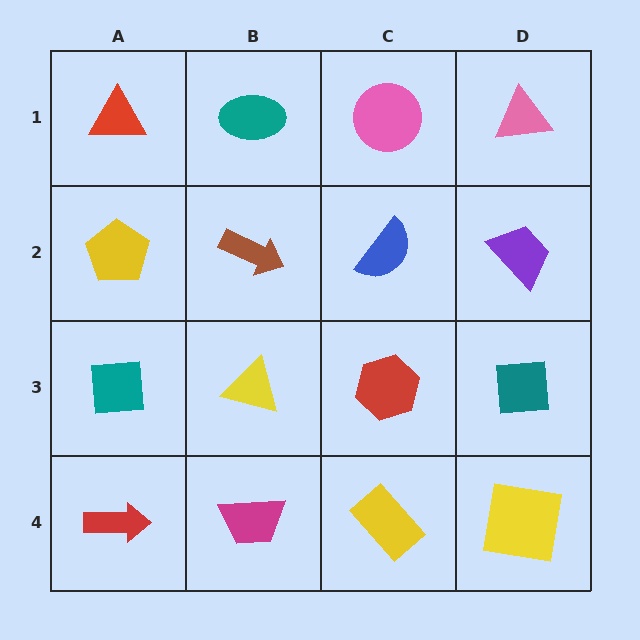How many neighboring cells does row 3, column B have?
4.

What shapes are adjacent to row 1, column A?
A yellow pentagon (row 2, column A), a teal ellipse (row 1, column B).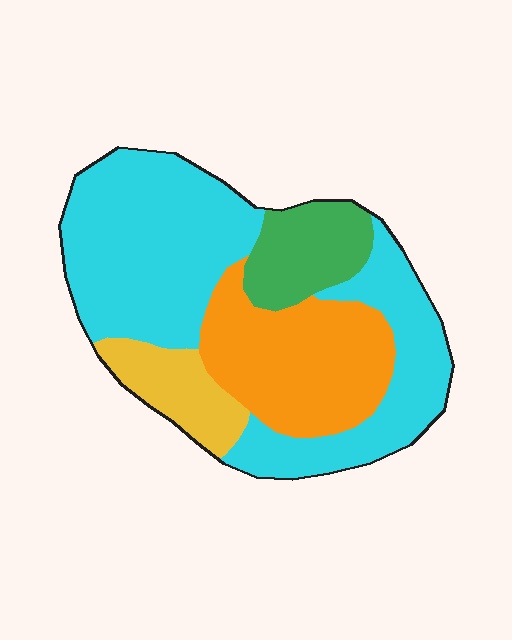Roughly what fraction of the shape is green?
Green covers around 10% of the shape.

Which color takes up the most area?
Cyan, at roughly 55%.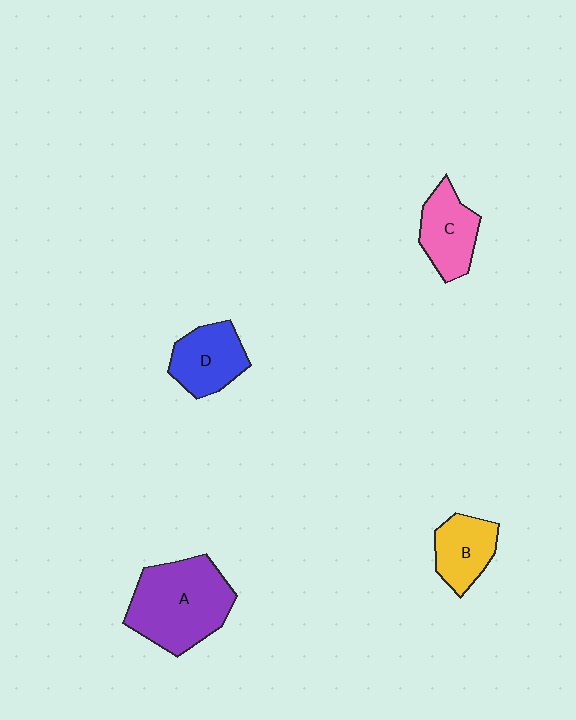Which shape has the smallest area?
Shape B (yellow).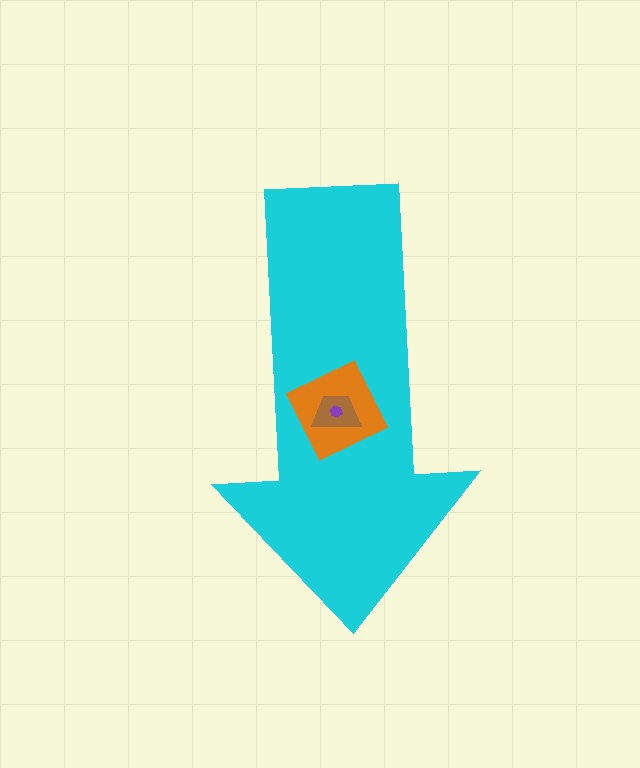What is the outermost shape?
The cyan arrow.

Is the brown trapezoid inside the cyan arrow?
Yes.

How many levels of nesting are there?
4.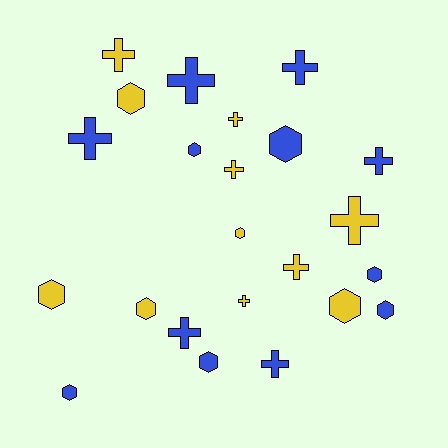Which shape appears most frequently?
Cross, with 12 objects.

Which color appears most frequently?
Blue, with 12 objects.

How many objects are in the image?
There are 23 objects.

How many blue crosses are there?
There are 6 blue crosses.